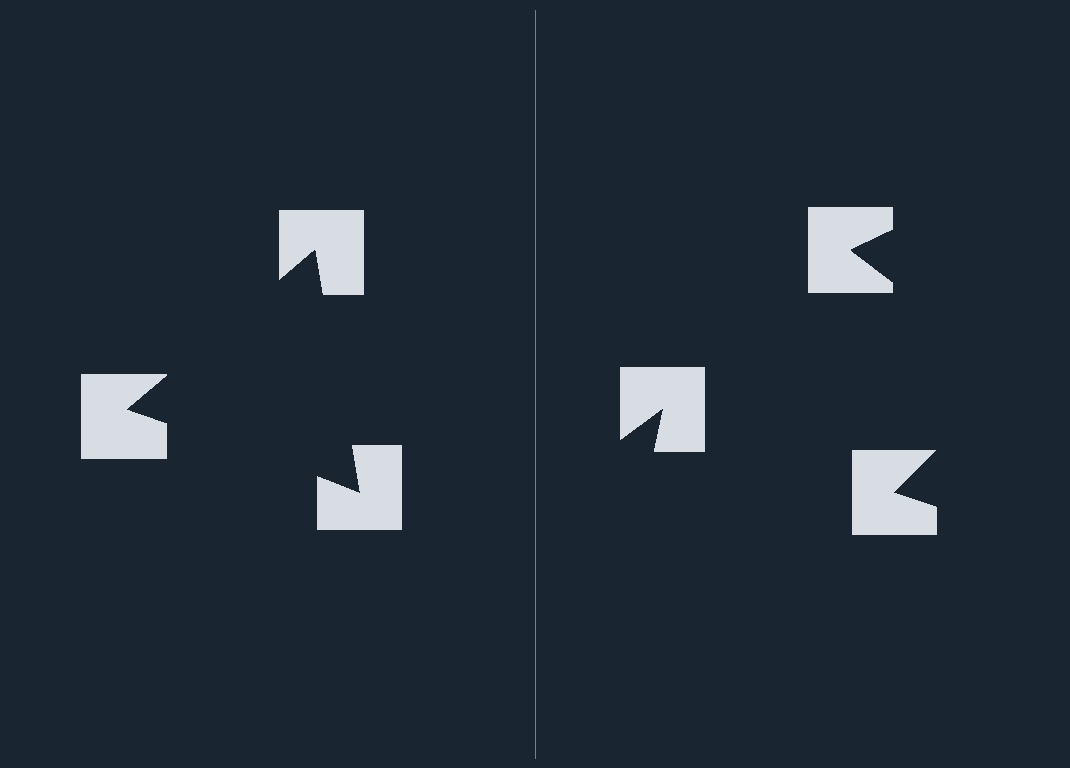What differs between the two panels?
The notched squares are positioned identically on both sides; only the wedge orientations differ. On the left they align to a triangle; on the right they are misaligned.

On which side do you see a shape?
An illusory triangle appears on the left side. On the right side the wedge cuts are rotated, so no coherent shape forms.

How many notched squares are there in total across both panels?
6 — 3 on each side.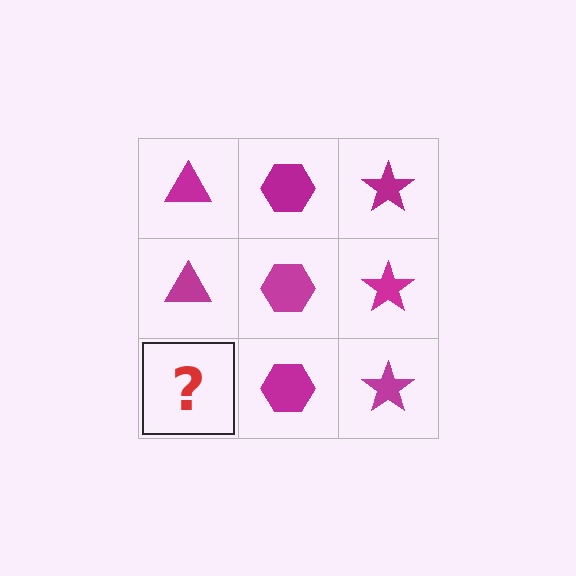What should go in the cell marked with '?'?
The missing cell should contain a magenta triangle.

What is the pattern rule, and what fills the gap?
The rule is that each column has a consistent shape. The gap should be filled with a magenta triangle.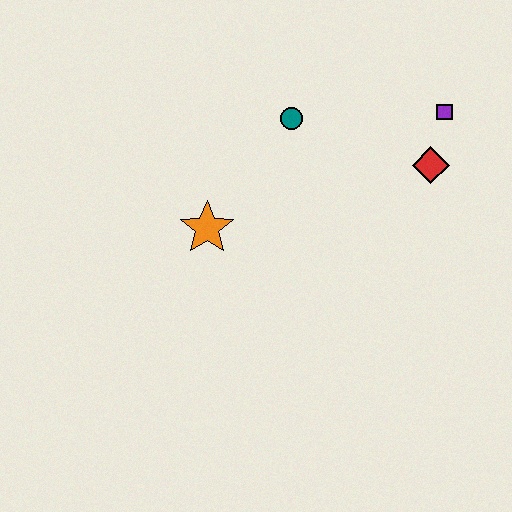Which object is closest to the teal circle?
The orange star is closest to the teal circle.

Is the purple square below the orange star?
No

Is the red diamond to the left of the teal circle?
No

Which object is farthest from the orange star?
The purple square is farthest from the orange star.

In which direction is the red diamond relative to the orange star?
The red diamond is to the right of the orange star.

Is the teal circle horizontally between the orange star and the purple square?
Yes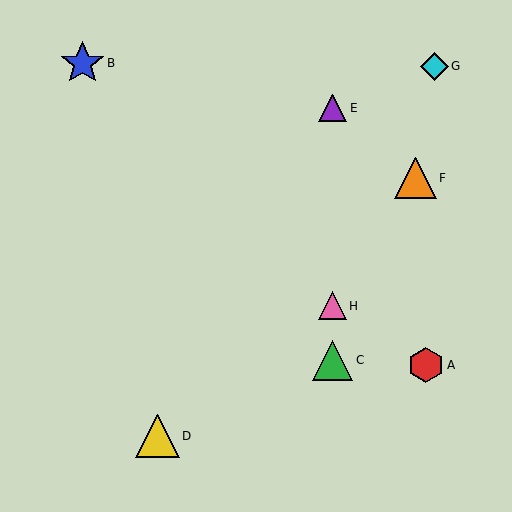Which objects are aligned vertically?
Objects C, E, H are aligned vertically.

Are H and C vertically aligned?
Yes, both are at x≈333.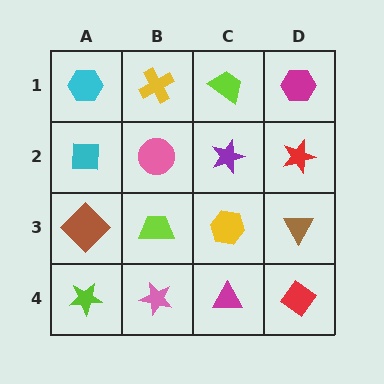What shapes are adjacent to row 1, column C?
A purple star (row 2, column C), a yellow cross (row 1, column B), a magenta hexagon (row 1, column D).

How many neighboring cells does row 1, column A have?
2.